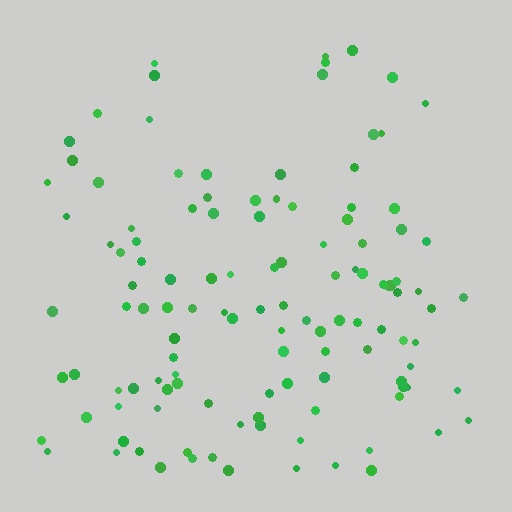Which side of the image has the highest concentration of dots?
The bottom.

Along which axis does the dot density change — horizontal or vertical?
Vertical.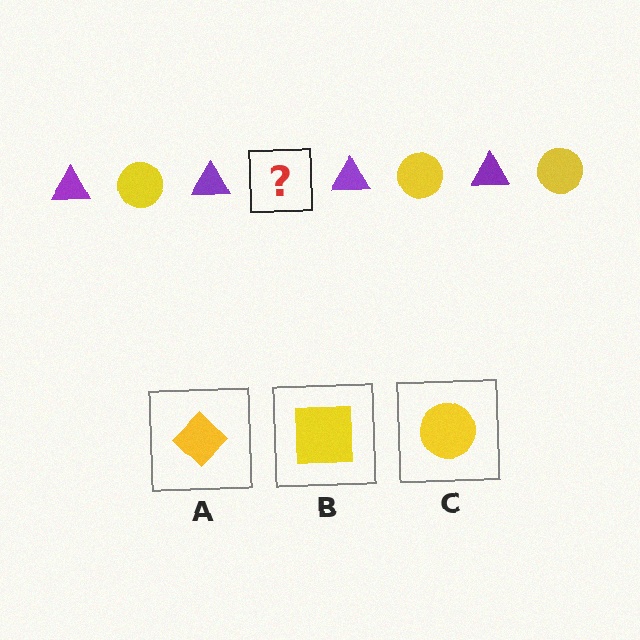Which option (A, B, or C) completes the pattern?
C.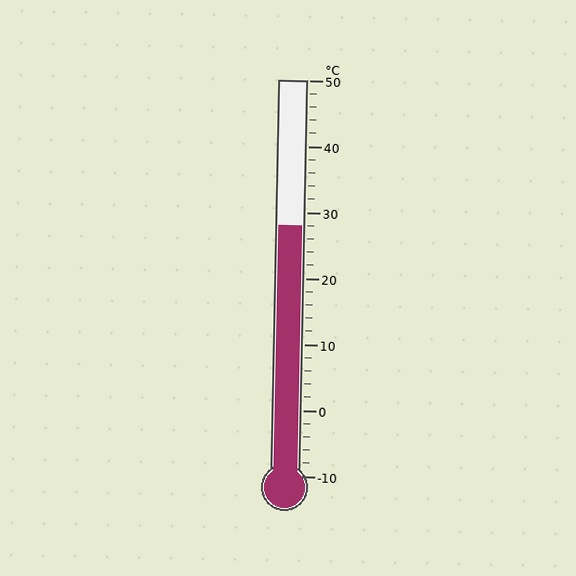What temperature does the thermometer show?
The thermometer shows approximately 28°C.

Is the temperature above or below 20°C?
The temperature is above 20°C.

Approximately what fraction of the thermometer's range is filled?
The thermometer is filled to approximately 65% of its range.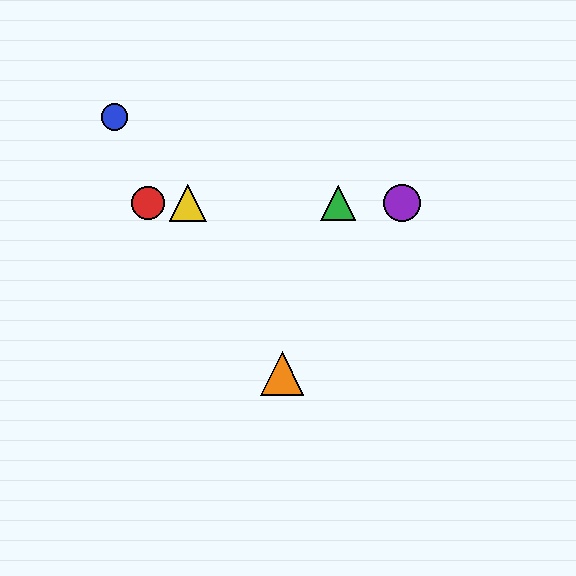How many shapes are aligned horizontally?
4 shapes (the red circle, the green triangle, the yellow triangle, the purple circle) are aligned horizontally.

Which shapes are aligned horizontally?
The red circle, the green triangle, the yellow triangle, the purple circle are aligned horizontally.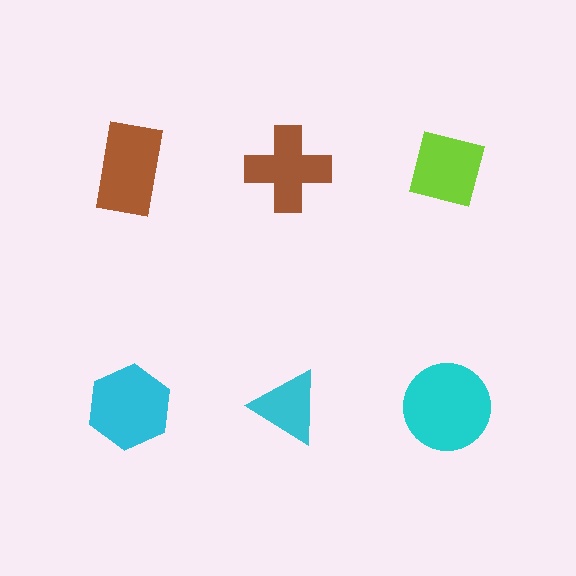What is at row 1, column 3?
A lime square.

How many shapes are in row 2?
3 shapes.